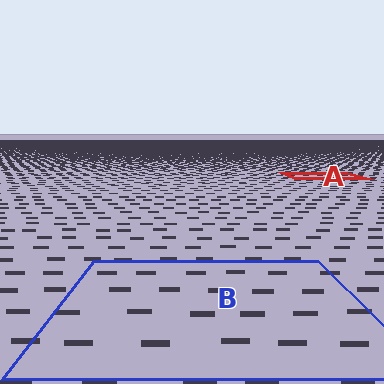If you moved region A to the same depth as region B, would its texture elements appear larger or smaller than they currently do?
They would appear larger. At a closer depth, the same texture elements are projected at a bigger on-screen size.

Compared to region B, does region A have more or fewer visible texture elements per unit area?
Region A has more texture elements per unit area — they are packed more densely because it is farther away.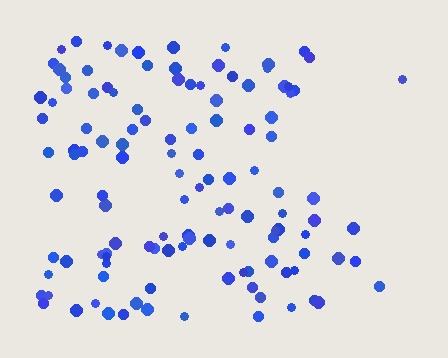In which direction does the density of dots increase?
From right to left, with the left side densest.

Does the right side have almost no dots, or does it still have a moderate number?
Still a moderate number, just noticeably fewer than the left.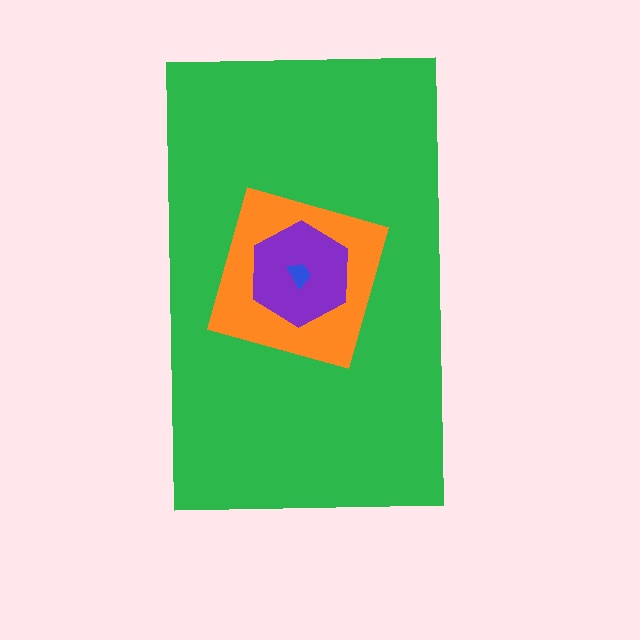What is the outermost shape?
The green rectangle.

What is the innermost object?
The blue trapezoid.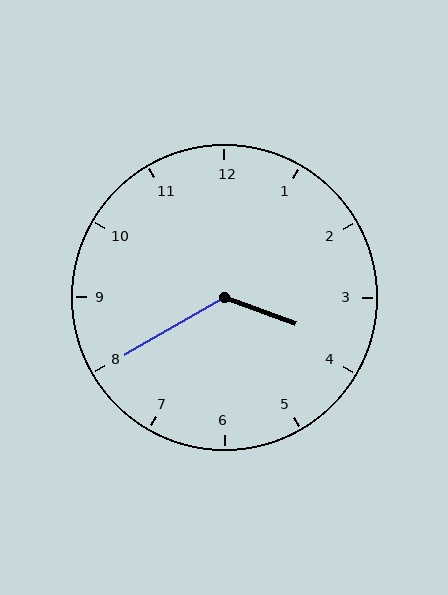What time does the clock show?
3:40.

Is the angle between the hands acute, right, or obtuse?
It is obtuse.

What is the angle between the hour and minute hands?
Approximately 130 degrees.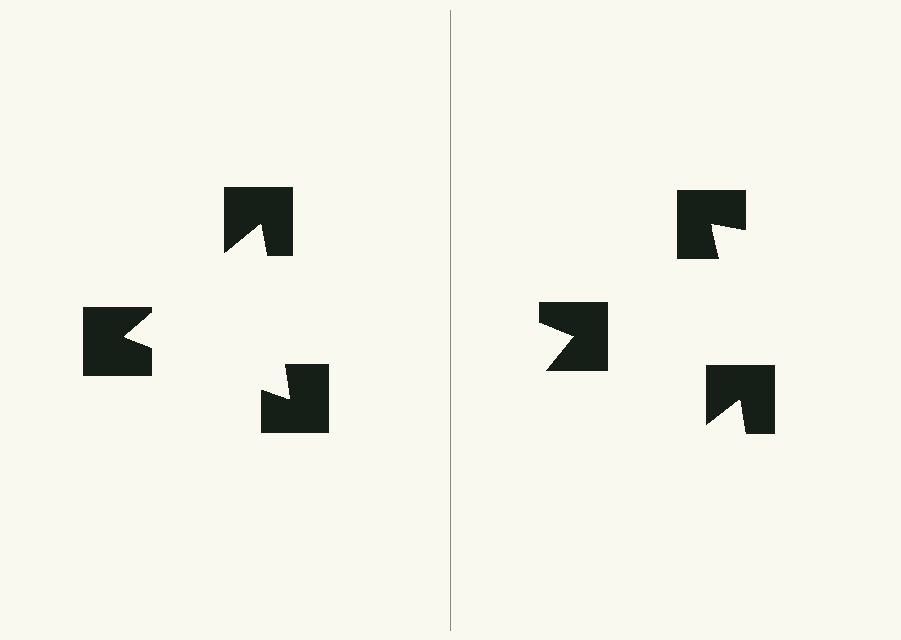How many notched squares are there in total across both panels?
6 — 3 on each side.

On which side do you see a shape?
An illusory triangle appears on the left side. On the right side the wedge cuts are rotated, so no coherent shape forms.